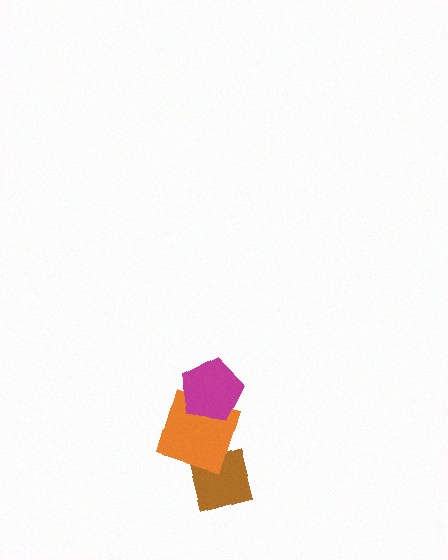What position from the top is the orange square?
The orange square is 2nd from the top.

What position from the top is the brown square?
The brown square is 3rd from the top.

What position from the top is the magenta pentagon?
The magenta pentagon is 1st from the top.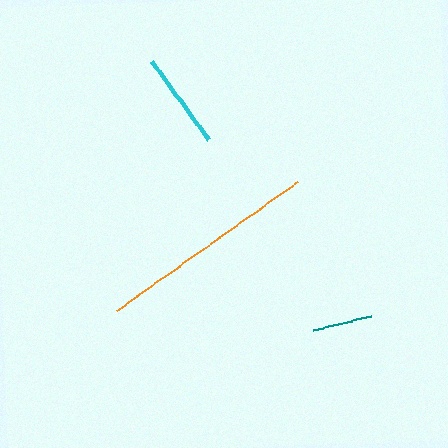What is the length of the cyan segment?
The cyan segment is approximately 97 pixels long.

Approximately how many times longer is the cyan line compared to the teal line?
The cyan line is approximately 1.6 times the length of the teal line.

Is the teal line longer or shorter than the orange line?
The orange line is longer than the teal line.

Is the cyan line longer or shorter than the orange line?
The orange line is longer than the cyan line.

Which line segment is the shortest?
The teal line is the shortest at approximately 60 pixels.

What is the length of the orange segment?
The orange segment is approximately 221 pixels long.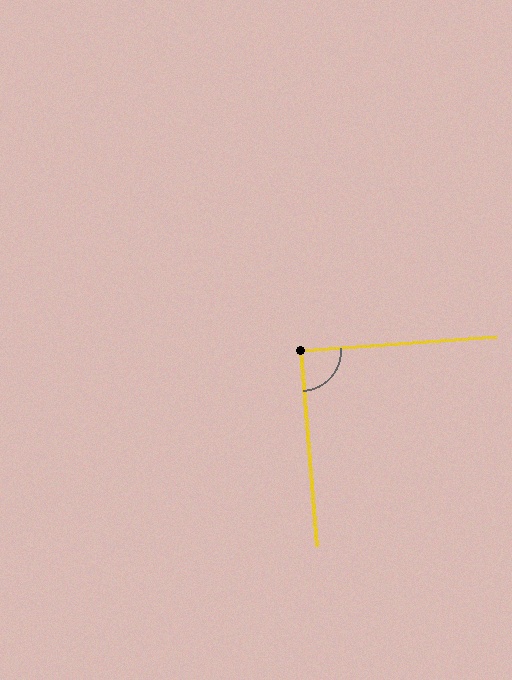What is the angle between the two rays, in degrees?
Approximately 90 degrees.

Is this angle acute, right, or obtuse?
It is approximately a right angle.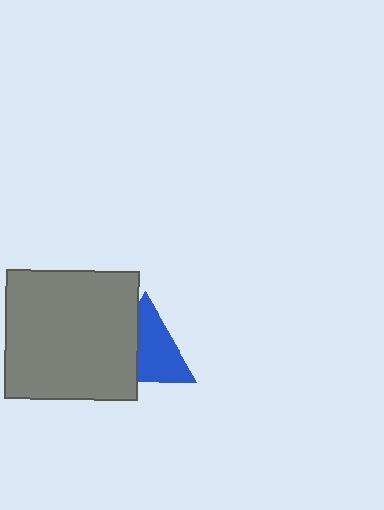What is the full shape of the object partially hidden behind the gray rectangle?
The partially hidden object is a blue triangle.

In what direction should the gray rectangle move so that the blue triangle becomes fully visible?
The gray rectangle should move left. That is the shortest direction to clear the overlap and leave the blue triangle fully visible.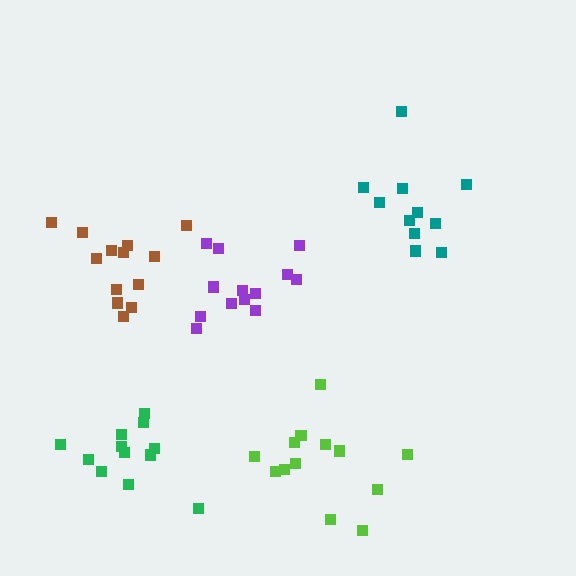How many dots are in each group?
Group 1: 13 dots, Group 2: 13 dots, Group 3: 13 dots, Group 4: 11 dots, Group 5: 13 dots (63 total).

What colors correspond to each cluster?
The clusters are colored: green, purple, lime, teal, brown.